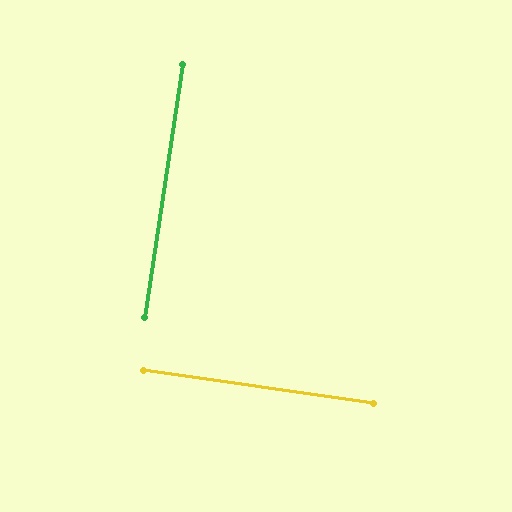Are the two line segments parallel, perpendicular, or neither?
Perpendicular — they meet at approximately 90°.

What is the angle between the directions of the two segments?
Approximately 90 degrees.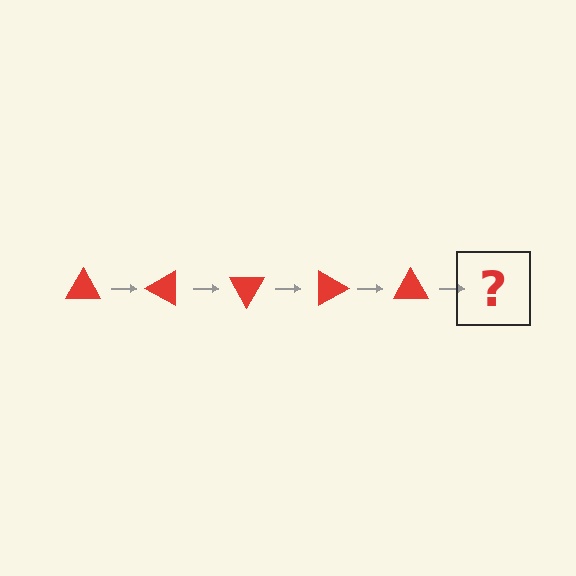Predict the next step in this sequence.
The next step is a red triangle rotated 150 degrees.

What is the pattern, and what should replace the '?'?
The pattern is that the triangle rotates 30 degrees each step. The '?' should be a red triangle rotated 150 degrees.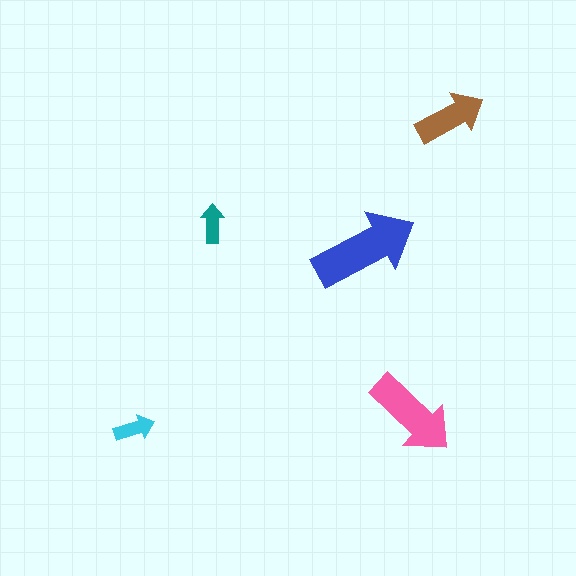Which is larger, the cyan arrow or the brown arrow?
The brown one.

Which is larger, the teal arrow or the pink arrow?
The pink one.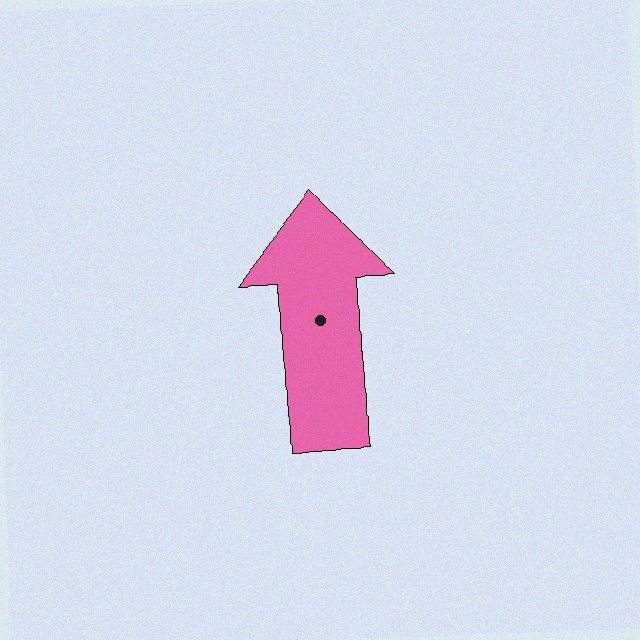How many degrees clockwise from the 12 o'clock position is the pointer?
Approximately 357 degrees.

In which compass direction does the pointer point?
North.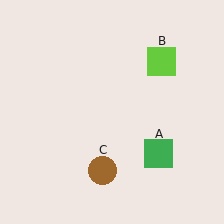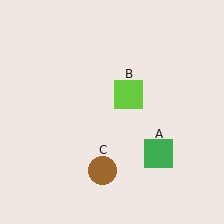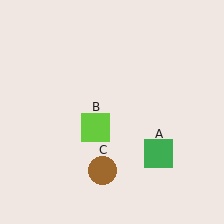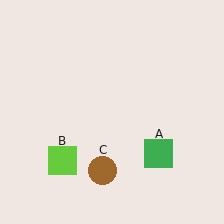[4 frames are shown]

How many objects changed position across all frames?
1 object changed position: lime square (object B).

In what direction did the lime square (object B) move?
The lime square (object B) moved down and to the left.